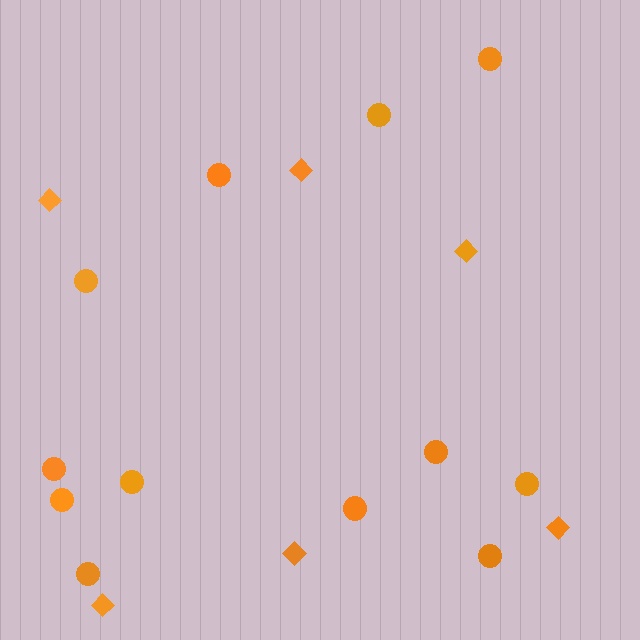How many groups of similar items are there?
There are 2 groups: one group of diamonds (6) and one group of circles (12).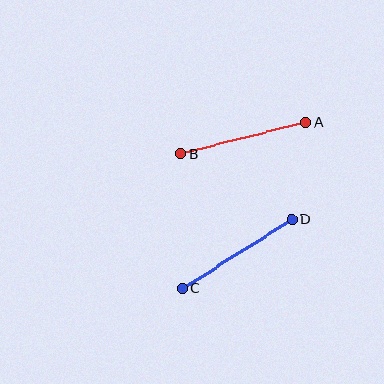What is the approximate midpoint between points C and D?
The midpoint is at approximately (237, 254) pixels.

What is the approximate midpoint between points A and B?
The midpoint is at approximately (243, 138) pixels.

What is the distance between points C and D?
The distance is approximately 130 pixels.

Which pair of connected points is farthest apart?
Points C and D are farthest apart.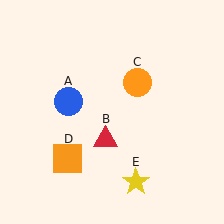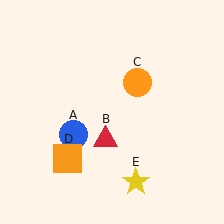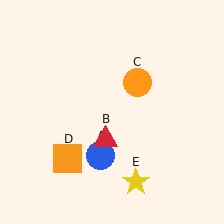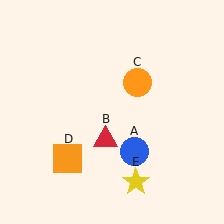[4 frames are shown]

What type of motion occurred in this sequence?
The blue circle (object A) rotated counterclockwise around the center of the scene.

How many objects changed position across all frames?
1 object changed position: blue circle (object A).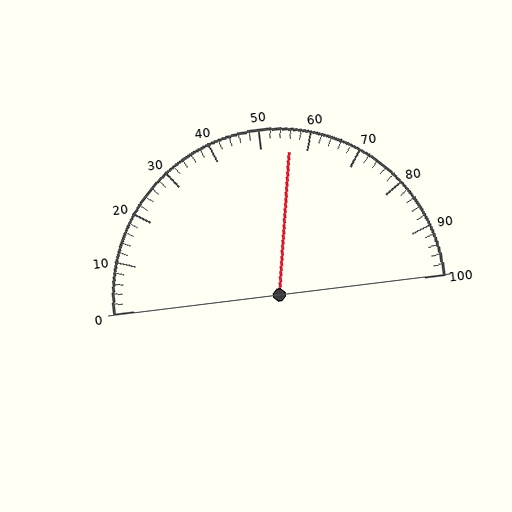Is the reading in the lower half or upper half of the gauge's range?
The reading is in the upper half of the range (0 to 100).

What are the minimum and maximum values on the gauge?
The gauge ranges from 0 to 100.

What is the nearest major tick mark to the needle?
The nearest major tick mark is 60.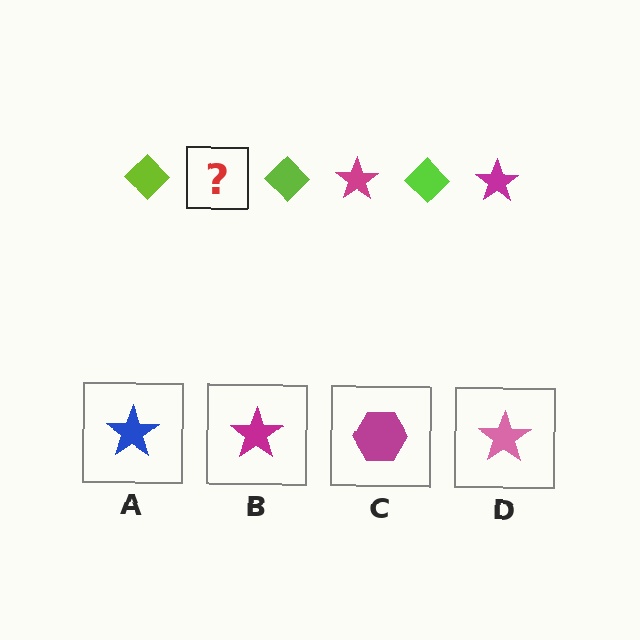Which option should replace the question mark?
Option B.